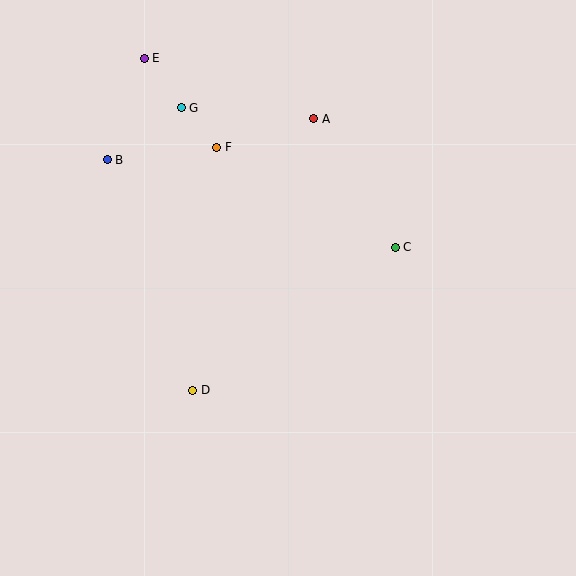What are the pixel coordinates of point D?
Point D is at (193, 390).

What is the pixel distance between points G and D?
The distance between G and D is 283 pixels.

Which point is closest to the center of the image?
Point C at (395, 247) is closest to the center.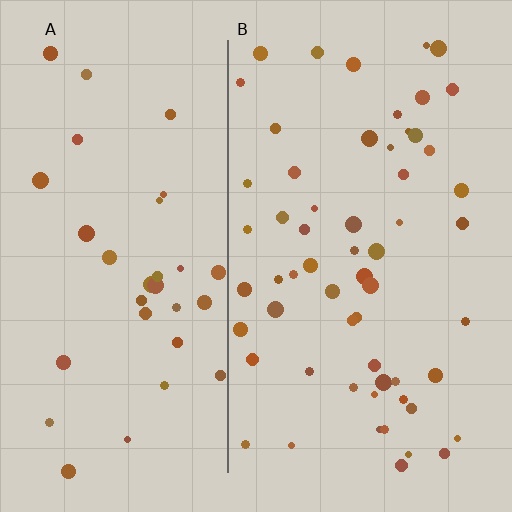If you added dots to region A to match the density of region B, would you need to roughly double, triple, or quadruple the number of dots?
Approximately double.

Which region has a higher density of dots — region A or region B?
B (the right).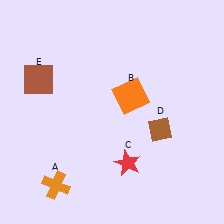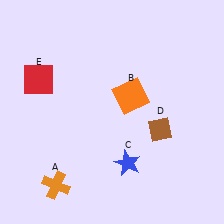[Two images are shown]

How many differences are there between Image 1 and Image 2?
There are 2 differences between the two images.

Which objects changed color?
C changed from red to blue. E changed from brown to red.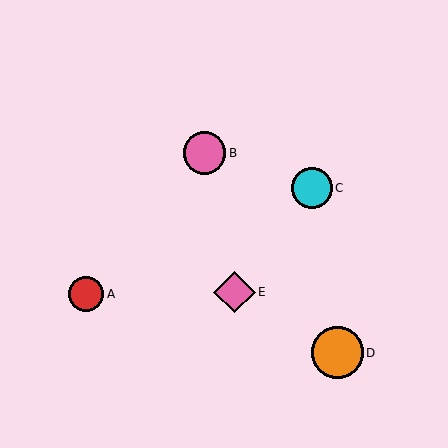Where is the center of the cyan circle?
The center of the cyan circle is at (312, 188).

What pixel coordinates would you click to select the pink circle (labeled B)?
Click at (205, 153) to select the pink circle B.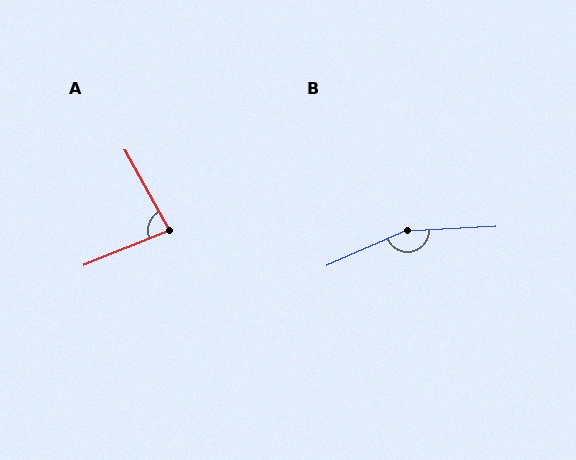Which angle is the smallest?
A, at approximately 83 degrees.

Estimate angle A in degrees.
Approximately 83 degrees.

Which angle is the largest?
B, at approximately 159 degrees.